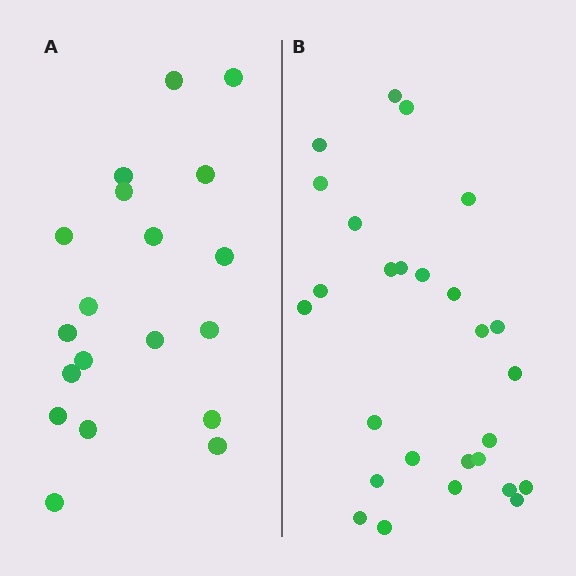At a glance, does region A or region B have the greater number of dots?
Region B (the right region) has more dots.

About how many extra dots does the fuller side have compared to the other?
Region B has roughly 8 or so more dots than region A.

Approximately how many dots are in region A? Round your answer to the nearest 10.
About 20 dots. (The exact count is 19, which rounds to 20.)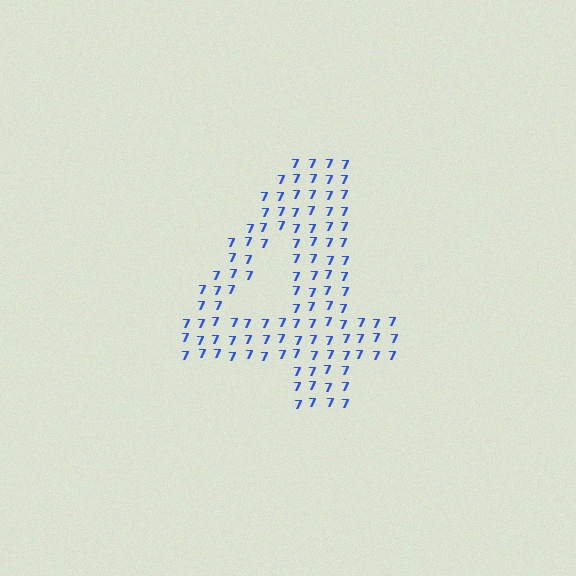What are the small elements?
The small elements are digit 7's.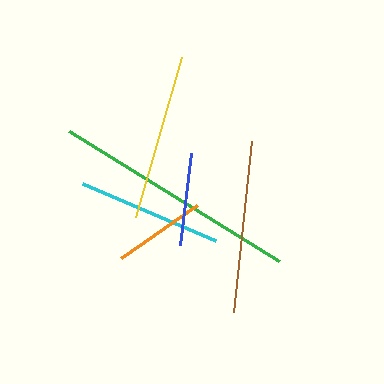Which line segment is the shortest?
The orange line is the shortest at approximately 92 pixels.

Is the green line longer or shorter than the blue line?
The green line is longer than the blue line.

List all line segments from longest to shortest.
From longest to shortest: green, brown, yellow, cyan, blue, orange.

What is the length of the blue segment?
The blue segment is approximately 93 pixels long.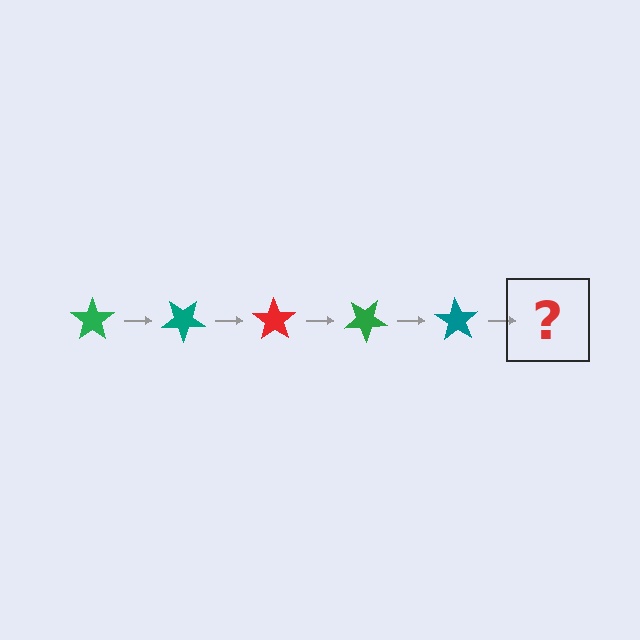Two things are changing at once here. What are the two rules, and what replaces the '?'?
The two rules are that it rotates 35 degrees each step and the color cycles through green, teal, and red. The '?' should be a red star, rotated 175 degrees from the start.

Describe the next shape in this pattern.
It should be a red star, rotated 175 degrees from the start.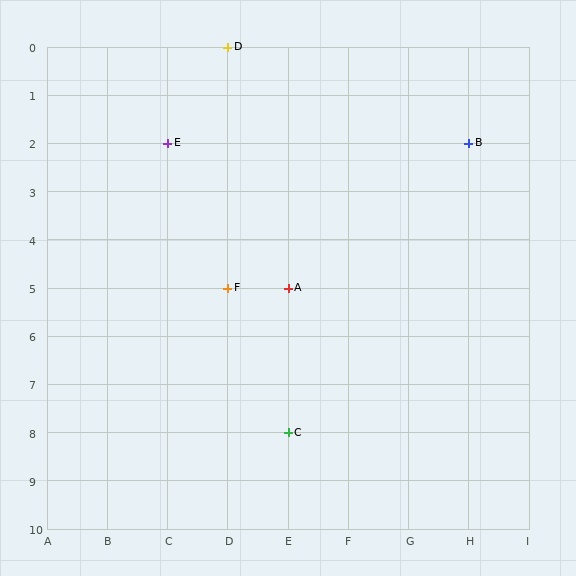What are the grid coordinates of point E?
Point E is at grid coordinates (C, 2).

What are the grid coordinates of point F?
Point F is at grid coordinates (D, 5).